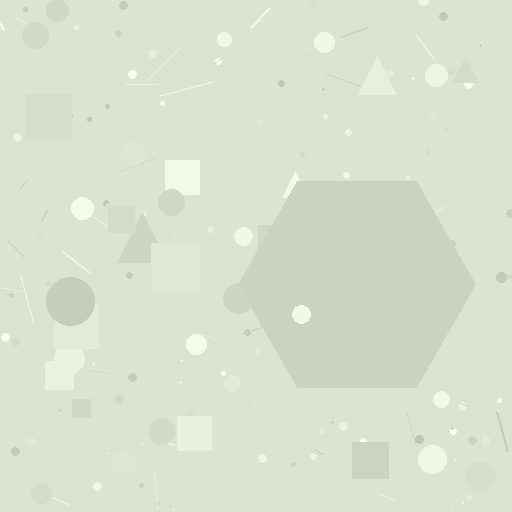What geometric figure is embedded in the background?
A hexagon is embedded in the background.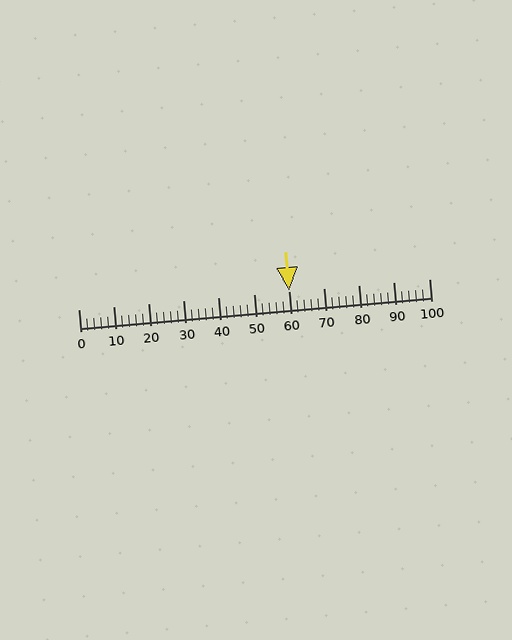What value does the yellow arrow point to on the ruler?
The yellow arrow points to approximately 60.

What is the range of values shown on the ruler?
The ruler shows values from 0 to 100.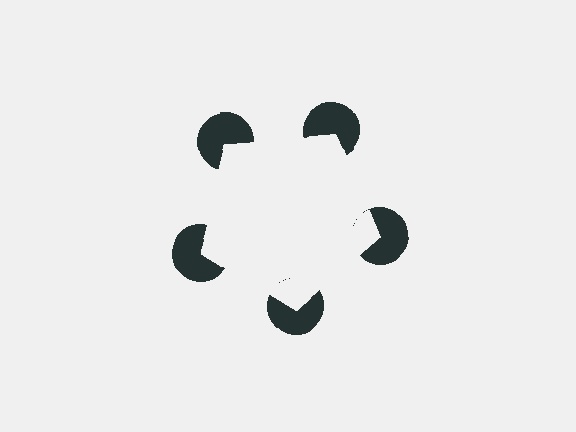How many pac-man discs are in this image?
There are 5 — one at each vertex of the illusory pentagon.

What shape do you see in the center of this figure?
An illusory pentagon — its edges are inferred from the aligned wedge cuts in the pac-man discs, not physically drawn.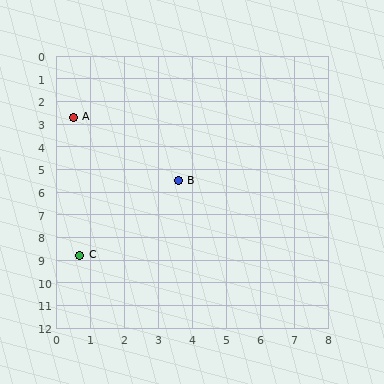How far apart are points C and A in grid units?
Points C and A are about 6.1 grid units apart.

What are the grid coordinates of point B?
Point B is at approximately (3.6, 5.5).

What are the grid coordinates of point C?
Point C is at approximately (0.7, 8.8).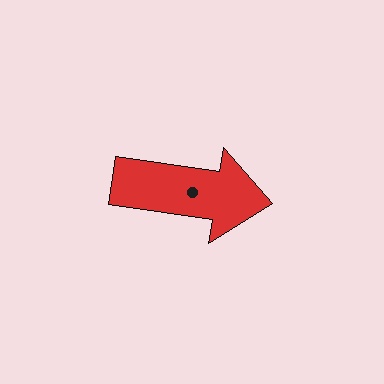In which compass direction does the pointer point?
East.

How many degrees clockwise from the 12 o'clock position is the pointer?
Approximately 98 degrees.